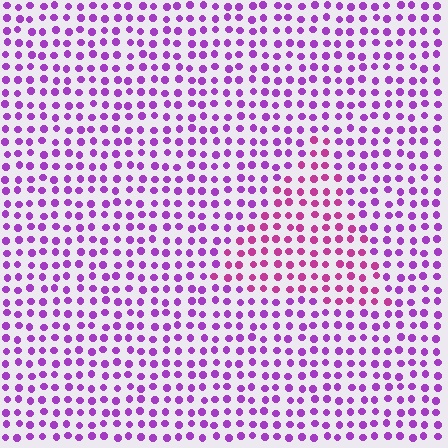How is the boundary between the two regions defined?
The boundary is defined purely by a slight shift in hue (about 33 degrees). Spacing, size, and orientation are identical on both sides.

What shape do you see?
I see a triangle.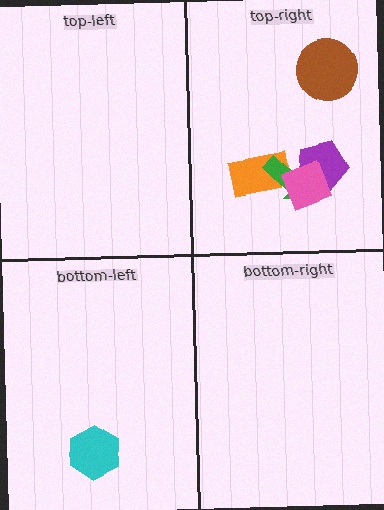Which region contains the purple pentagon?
The top-right region.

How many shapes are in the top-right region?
5.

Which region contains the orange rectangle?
The top-right region.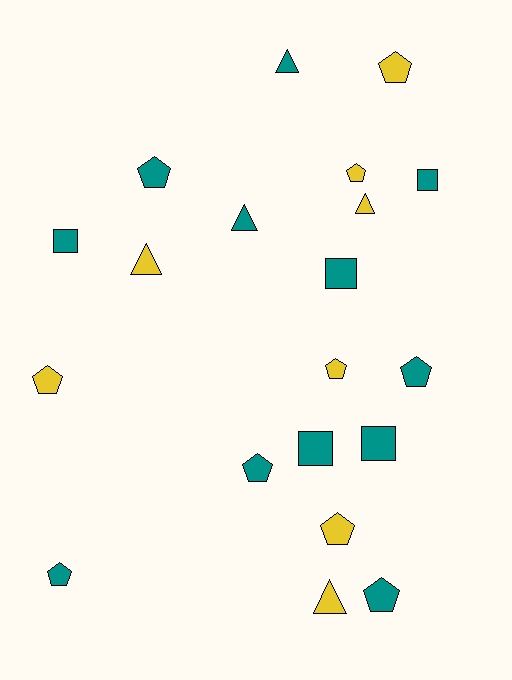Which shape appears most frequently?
Pentagon, with 10 objects.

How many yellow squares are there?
There are no yellow squares.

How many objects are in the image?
There are 20 objects.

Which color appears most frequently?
Teal, with 12 objects.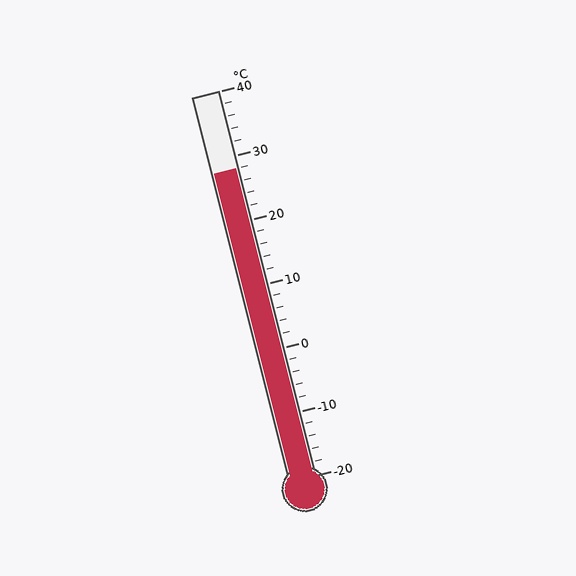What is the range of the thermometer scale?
The thermometer scale ranges from -20°C to 40°C.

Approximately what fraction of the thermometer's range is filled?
The thermometer is filled to approximately 80% of its range.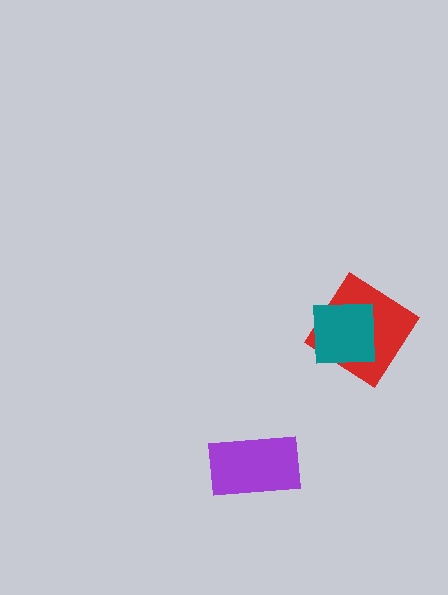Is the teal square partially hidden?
No, no other shape covers it.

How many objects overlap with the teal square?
1 object overlaps with the teal square.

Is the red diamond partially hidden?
Yes, it is partially covered by another shape.